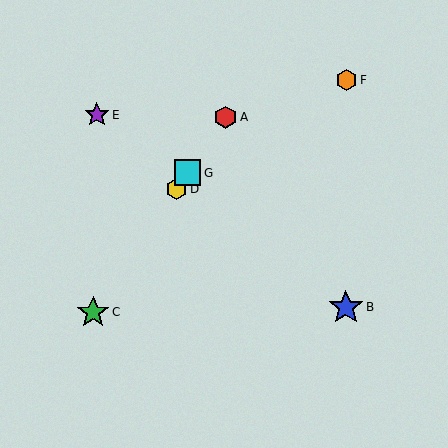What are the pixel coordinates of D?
Object D is at (177, 189).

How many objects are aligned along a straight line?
4 objects (A, C, D, G) are aligned along a straight line.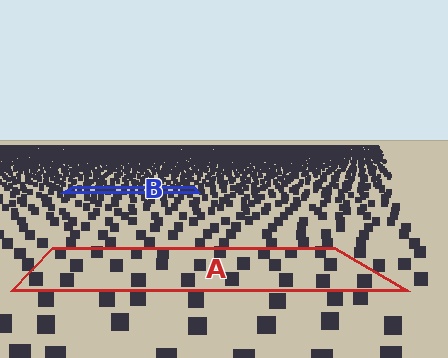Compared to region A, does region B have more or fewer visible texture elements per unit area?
Region B has more texture elements per unit area — they are packed more densely because it is farther away.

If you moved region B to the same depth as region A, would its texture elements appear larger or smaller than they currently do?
They would appear larger. At a closer depth, the same texture elements are projected at a bigger on-screen size.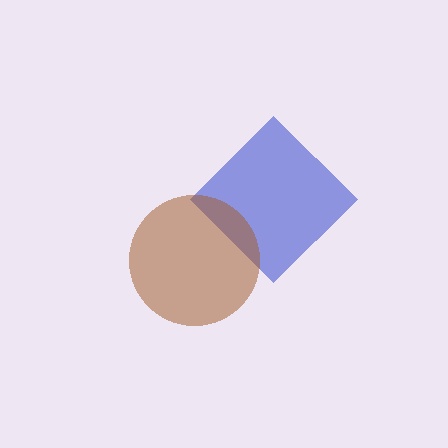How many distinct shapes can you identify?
There are 2 distinct shapes: a blue diamond, a brown circle.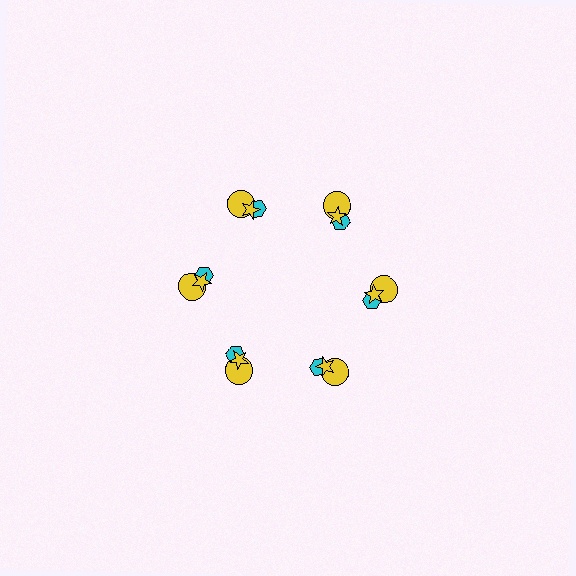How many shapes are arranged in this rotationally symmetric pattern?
There are 18 shapes, arranged in 6 groups of 3.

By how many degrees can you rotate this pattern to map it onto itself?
The pattern maps onto itself every 60 degrees of rotation.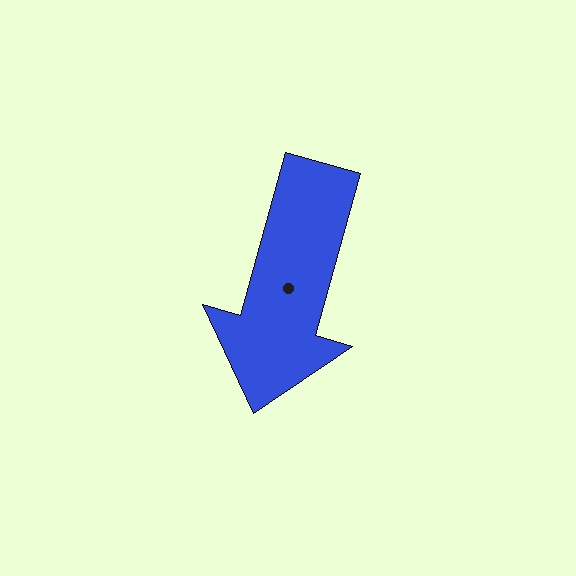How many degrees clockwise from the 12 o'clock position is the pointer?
Approximately 195 degrees.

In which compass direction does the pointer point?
South.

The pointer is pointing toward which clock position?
Roughly 7 o'clock.